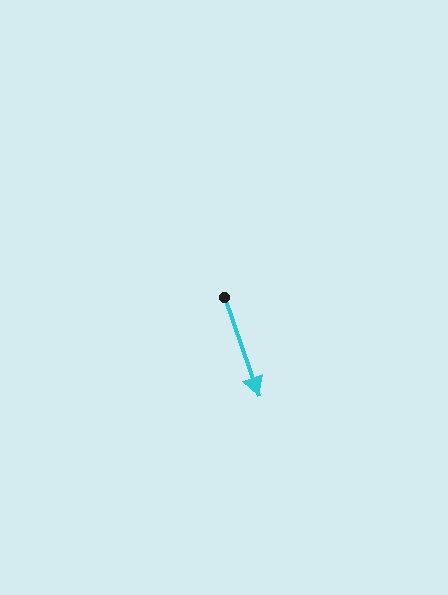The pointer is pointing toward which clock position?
Roughly 5 o'clock.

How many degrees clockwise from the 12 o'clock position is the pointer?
Approximately 160 degrees.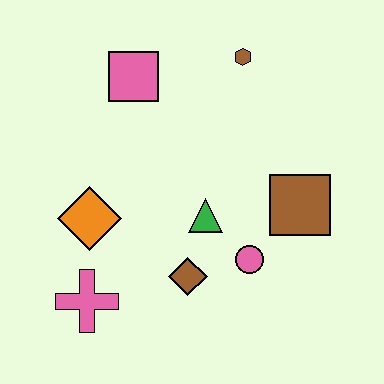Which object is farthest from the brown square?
The pink cross is farthest from the brown square.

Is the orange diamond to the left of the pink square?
Yes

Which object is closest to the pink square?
The brown hexagon is closest to the pink square.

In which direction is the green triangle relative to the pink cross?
The green triangle is to the right of the pink cross.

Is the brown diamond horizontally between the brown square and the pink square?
Yes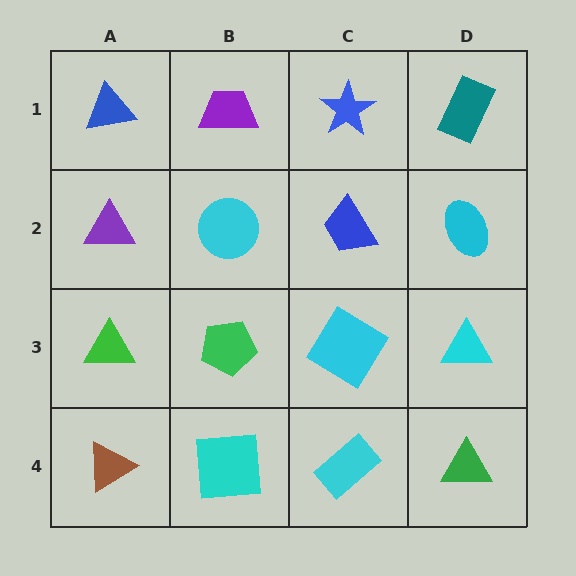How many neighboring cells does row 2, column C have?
4.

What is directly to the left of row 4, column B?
A brown triangle.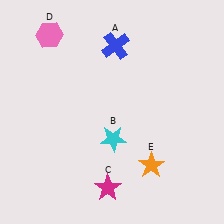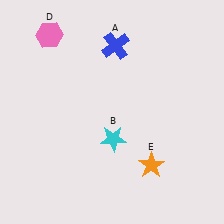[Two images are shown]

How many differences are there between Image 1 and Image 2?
There is 1 difference between the two images.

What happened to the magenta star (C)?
The magenta star (C) was removed in Image 2. It was in the bottom-left area of Image 1.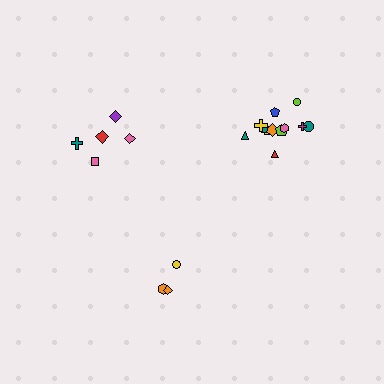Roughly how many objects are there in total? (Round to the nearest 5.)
Roughly 20 objects in total.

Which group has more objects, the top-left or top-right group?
The top-right group.